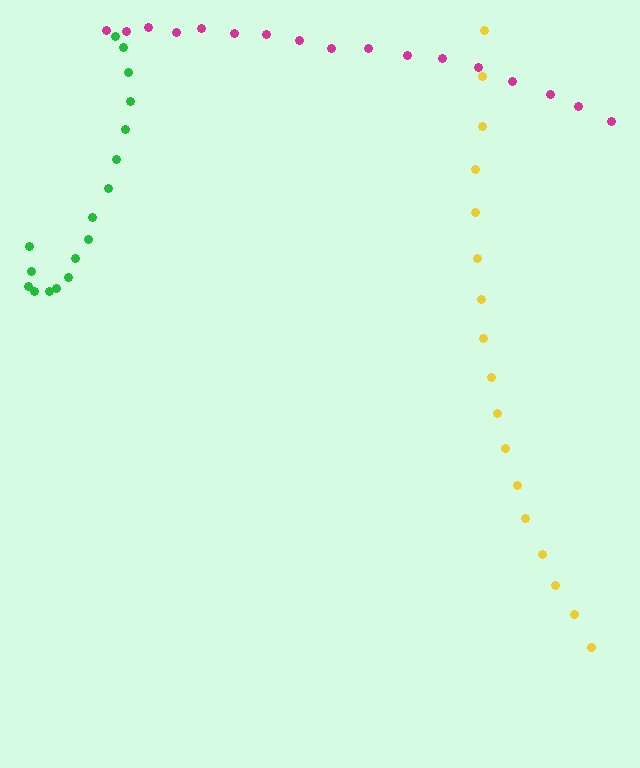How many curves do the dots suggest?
There are 3 distinct paths.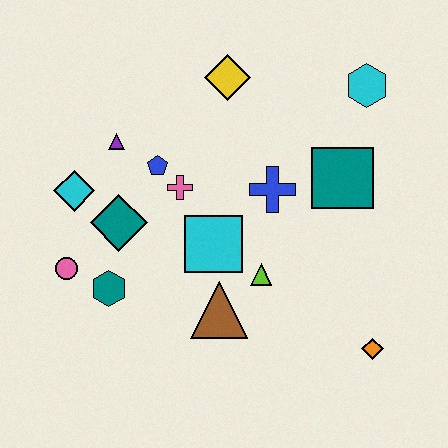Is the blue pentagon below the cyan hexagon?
Yes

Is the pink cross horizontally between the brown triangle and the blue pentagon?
Yes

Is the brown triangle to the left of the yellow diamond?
Yes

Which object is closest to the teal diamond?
The cyan diamond is closest to the teal diamond.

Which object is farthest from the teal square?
The pink circle is farthest from the teal square.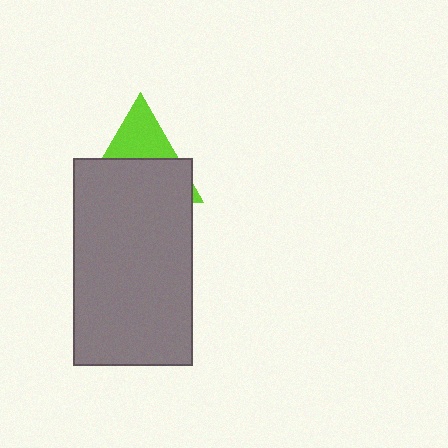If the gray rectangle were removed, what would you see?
You would see the complete lime triangle.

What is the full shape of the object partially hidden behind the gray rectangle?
The partially hidden object is a lime triangle.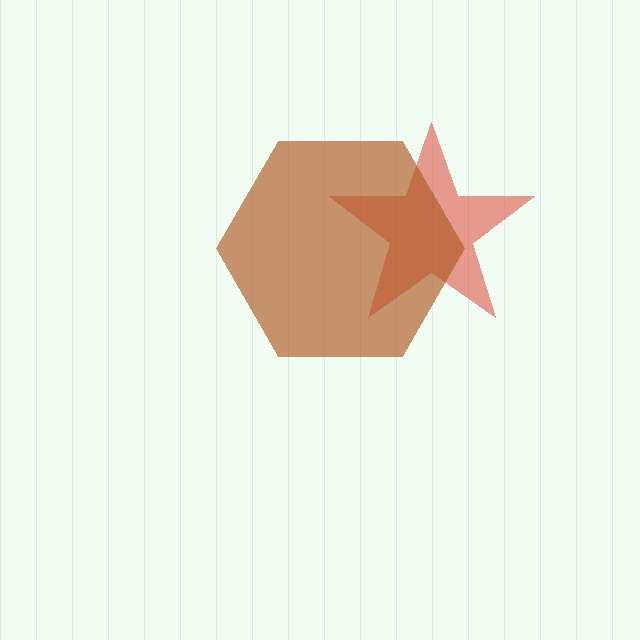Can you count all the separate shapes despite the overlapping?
Yes, there are 2 separate shapes.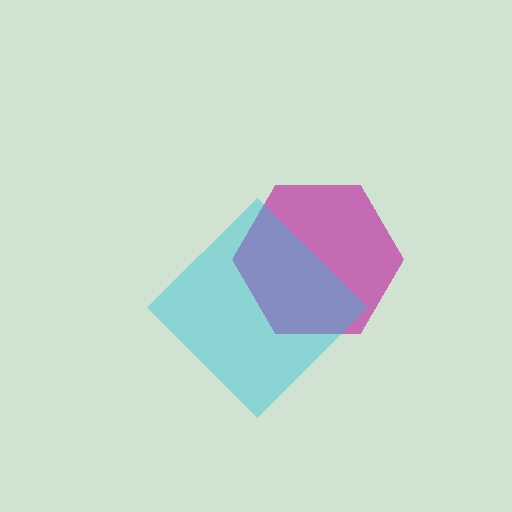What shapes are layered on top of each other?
The layered shapes are: a magenta hexagon, a cyan diamond.